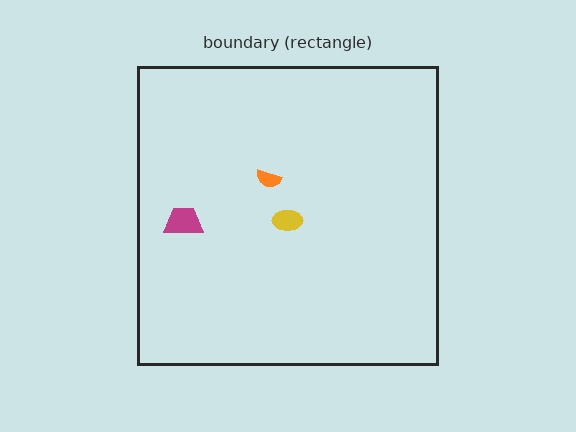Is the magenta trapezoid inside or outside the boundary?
Inside.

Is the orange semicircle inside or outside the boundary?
Inside.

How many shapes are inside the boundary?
3 inside, 0 outside.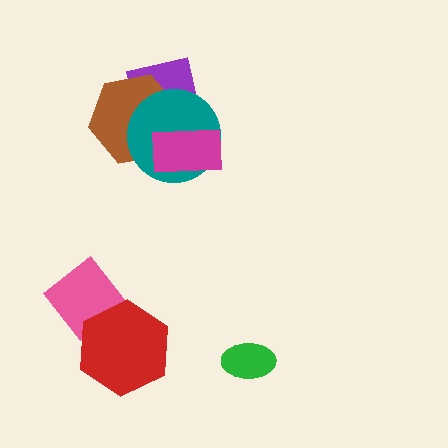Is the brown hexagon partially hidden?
Yes, it is partially covered by another shape.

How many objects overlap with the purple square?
2 objects overlap with the purple square.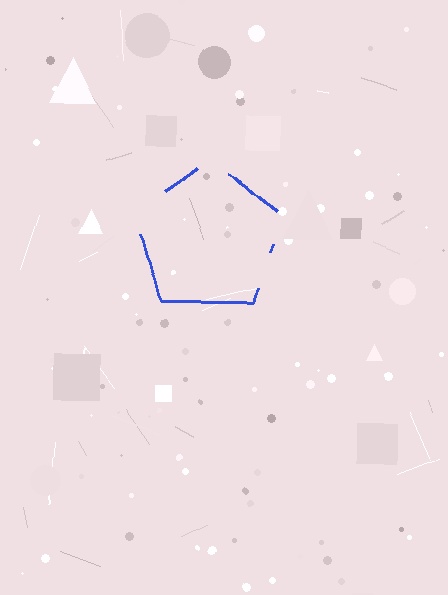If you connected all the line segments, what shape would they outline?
They would outline a pentagon.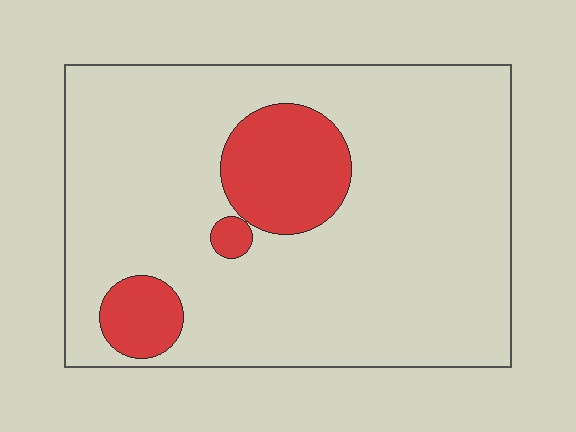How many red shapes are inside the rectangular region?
3.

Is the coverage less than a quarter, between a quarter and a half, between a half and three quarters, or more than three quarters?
Less than a quarter.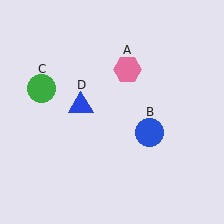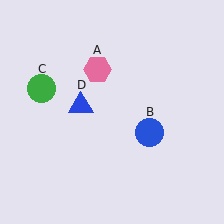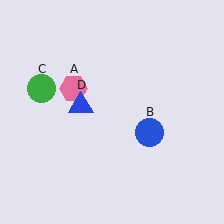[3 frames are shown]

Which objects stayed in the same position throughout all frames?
Blue circle (object B) and green circle (object C) and blue triangle (object D) remained stationary.